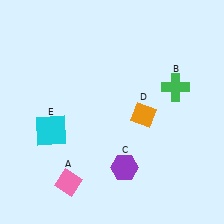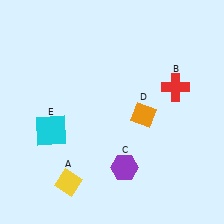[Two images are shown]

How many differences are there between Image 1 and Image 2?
There are 2 differences between the two images.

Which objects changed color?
A changed from pink to yellow. B changed from green to red.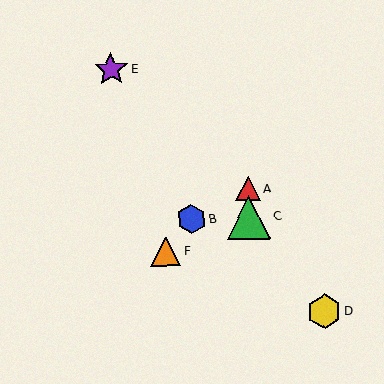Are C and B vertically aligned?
No, C is at x≈249 and B is at x≈191.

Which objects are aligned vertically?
Objects A, C are aligned vertically.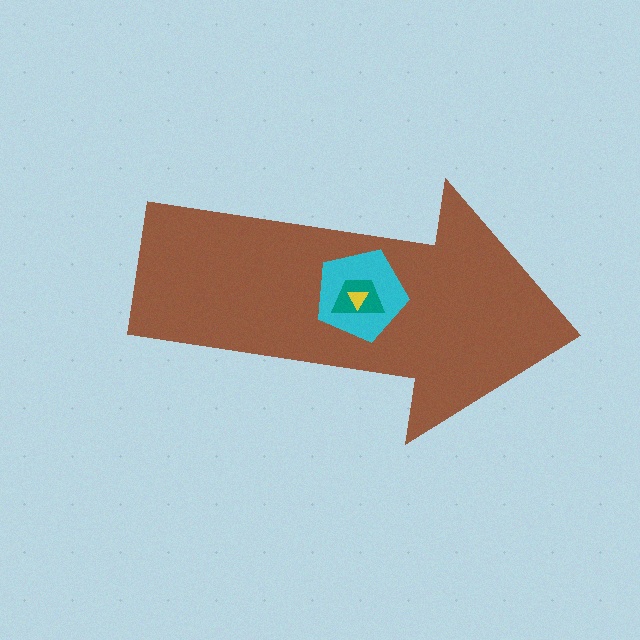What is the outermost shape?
The brown arrow.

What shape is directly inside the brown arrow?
The cyan pentagon.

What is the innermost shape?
The yellow triangle.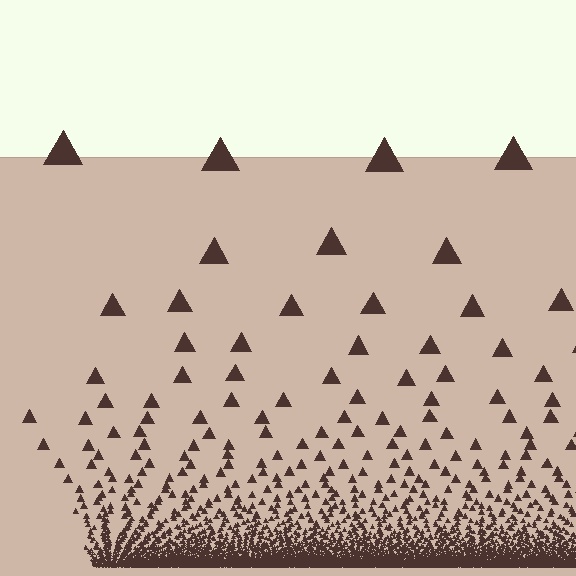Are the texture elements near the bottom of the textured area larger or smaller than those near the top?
Smaller. The gradient is inverted — elements near the bottom are smaller and denser.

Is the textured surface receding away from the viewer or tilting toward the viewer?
The surface appears to tilt toward the viewer. Texture elements get larger and sparser toward the top.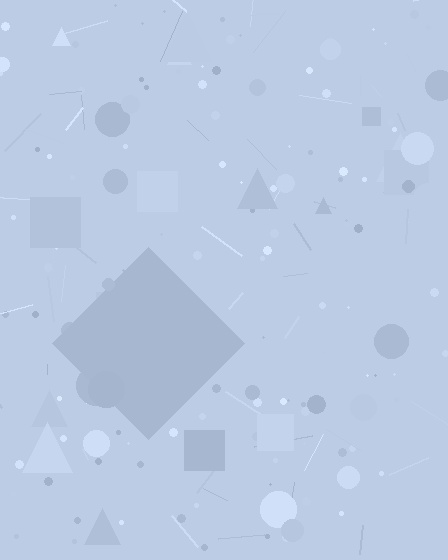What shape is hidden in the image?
A diamond is hidden in the image.